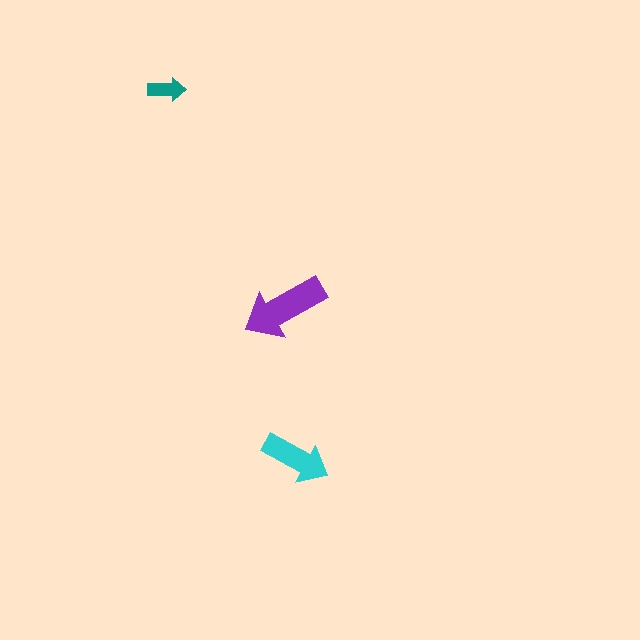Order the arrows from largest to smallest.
the purple one, the cyan one, the teal one.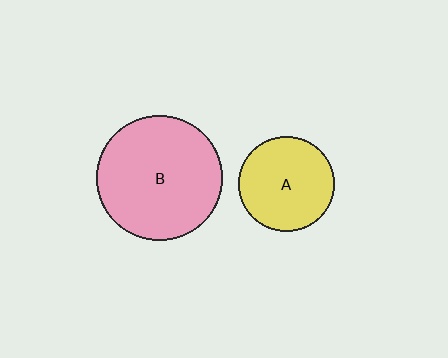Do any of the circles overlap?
No, none of the circles overlap.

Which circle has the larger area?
Circle B (pink).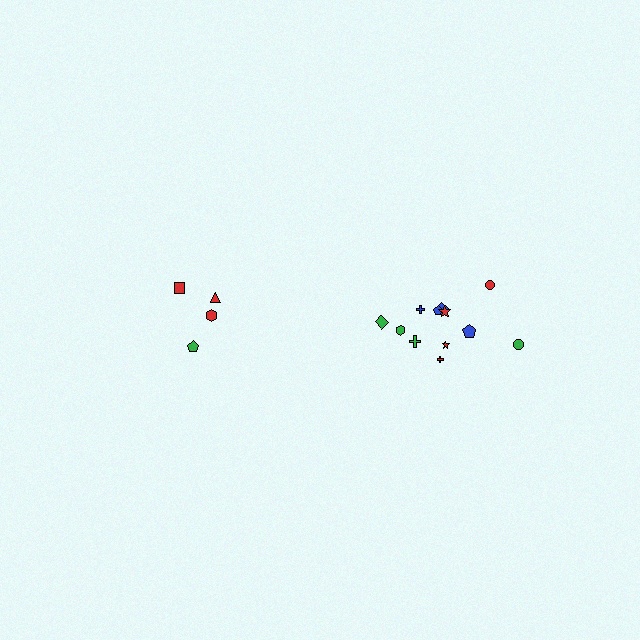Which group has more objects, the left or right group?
The right group.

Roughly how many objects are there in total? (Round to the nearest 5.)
Roughly 15 objects in total.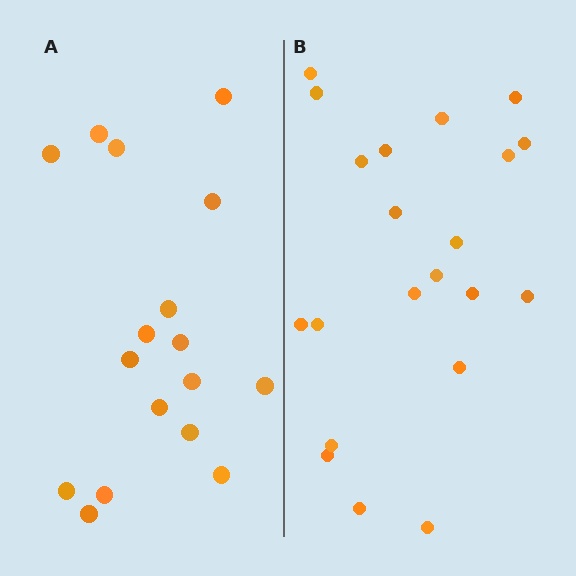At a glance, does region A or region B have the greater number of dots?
Region B (the right region) has more dots.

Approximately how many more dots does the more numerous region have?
Region B has about 4 more dots than region A.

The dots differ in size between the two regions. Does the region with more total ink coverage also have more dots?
No. Region A has more total ink coverage because its dots are larger, but region B actually contains more individual dots. Total area can be misleading — the number of items is what matters here.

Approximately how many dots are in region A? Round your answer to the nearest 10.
About 20 dots. (The exact count is 17, which rounds to 20.)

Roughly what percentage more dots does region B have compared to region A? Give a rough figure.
About 25% more.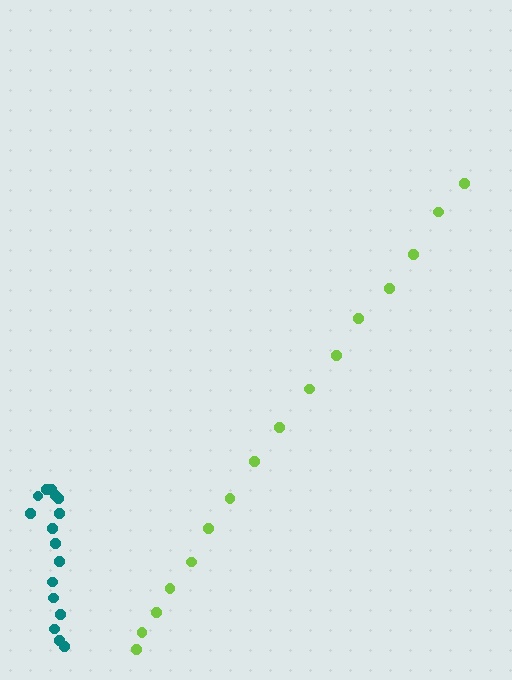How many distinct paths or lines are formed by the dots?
There are 2 distinct paths.